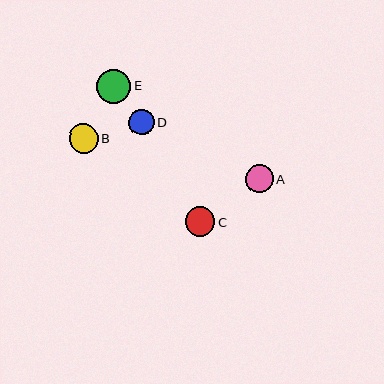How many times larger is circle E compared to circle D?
Circle E is approximately 1.3 times the size of circle D.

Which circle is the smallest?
Circle D is the smallest with a size of approximately 25 pixels.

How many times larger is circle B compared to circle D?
Circle B is approximately 1.2 times the size of circle D.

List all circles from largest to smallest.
From largest to smallest: E, C, B, A, D.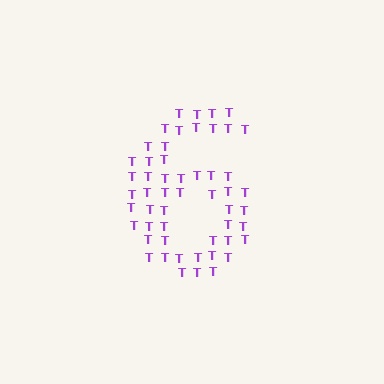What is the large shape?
The large shape is the digit 6.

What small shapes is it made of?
It is made of small letter T's.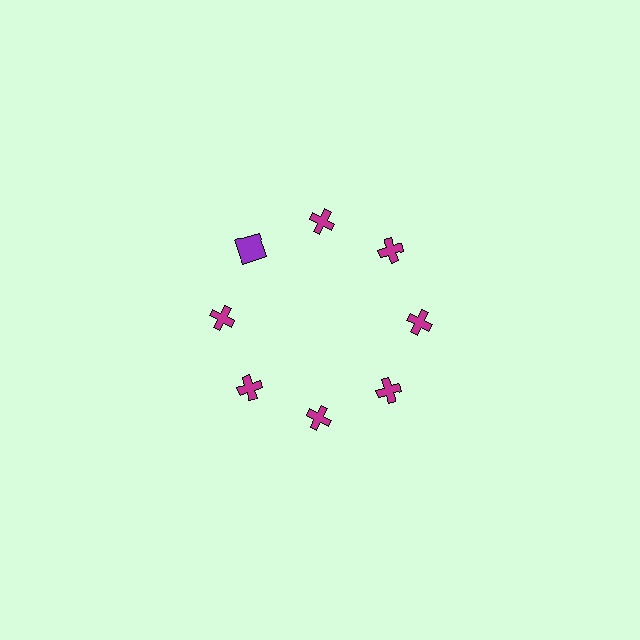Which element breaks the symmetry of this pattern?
The purple square at roughly the 10 o'clock position breaks the symmetry. All other shapes are magenta crosses.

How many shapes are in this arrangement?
There are 8 shapes arranged in a ring pattern.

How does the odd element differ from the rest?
It differs in both color (purple instead of magenta) and shape (square instead of cross).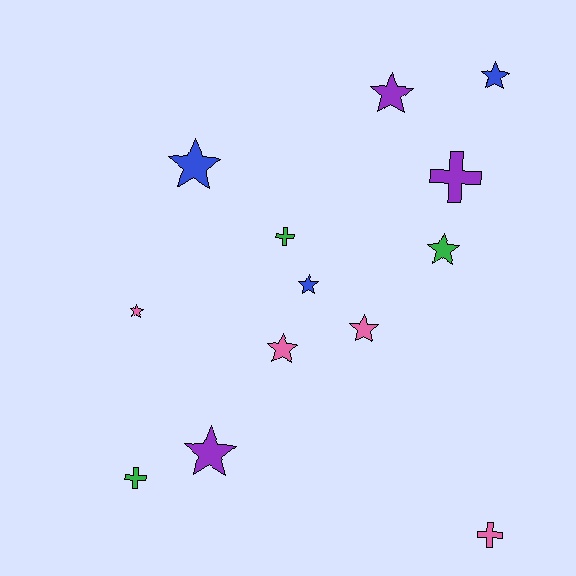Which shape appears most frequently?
Star, with 9 objects.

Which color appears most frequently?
Pink, with 4 objects.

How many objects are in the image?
There are 13 objects.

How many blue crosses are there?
There are no blue crosses.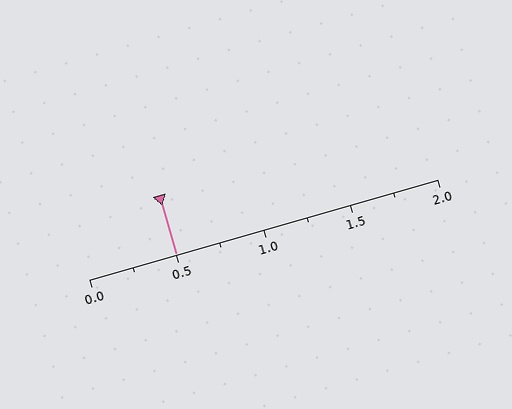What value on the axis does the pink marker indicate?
The marker indicates approximately 0.5.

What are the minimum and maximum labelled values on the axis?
The axis runs from 0.0 to 2.0.